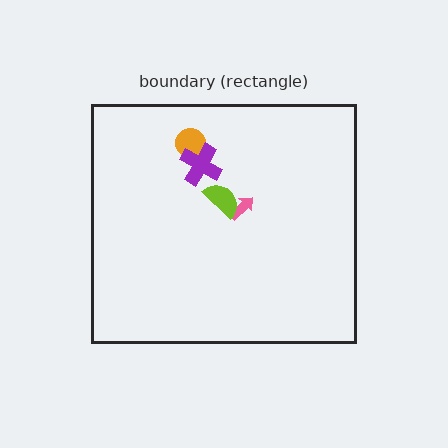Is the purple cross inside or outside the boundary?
Inside.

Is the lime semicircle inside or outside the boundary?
Inside.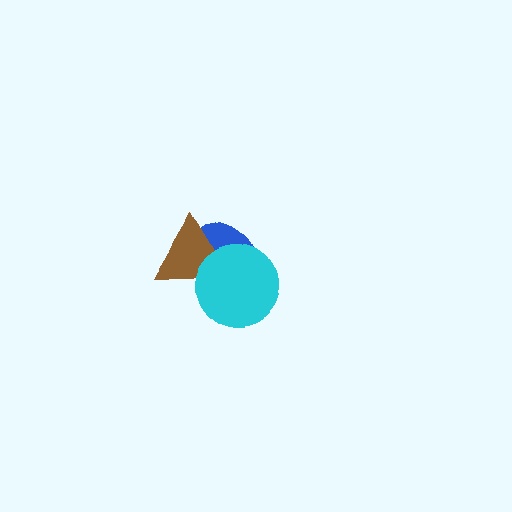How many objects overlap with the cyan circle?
2 objects overlap with the cyan circle.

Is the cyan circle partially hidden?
No, no other shape covers it.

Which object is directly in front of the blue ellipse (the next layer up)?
The brown triangle is directly in front of the blue ellipse.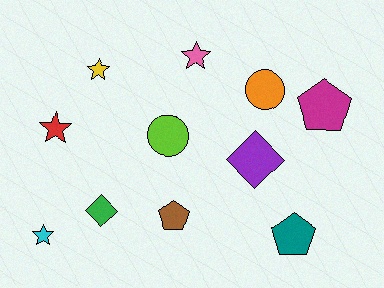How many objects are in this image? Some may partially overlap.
There are 11 objects.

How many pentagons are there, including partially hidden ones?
There are 3 pentagons.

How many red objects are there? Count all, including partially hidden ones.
There is 1 red object.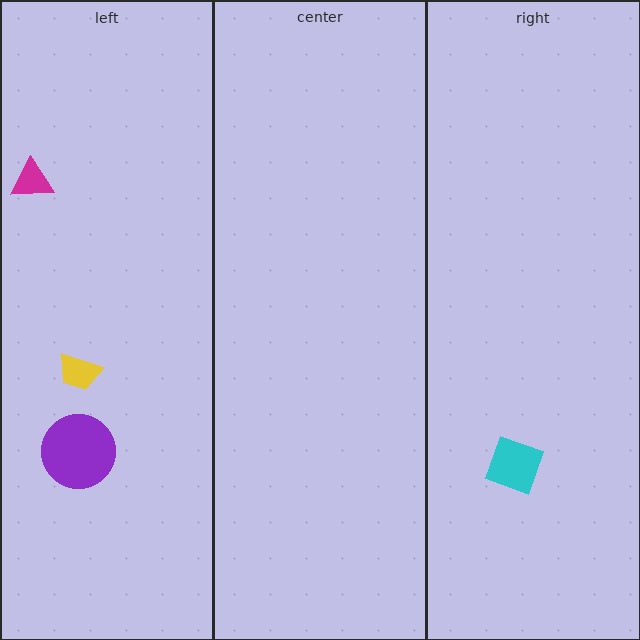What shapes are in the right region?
The cyan diamond.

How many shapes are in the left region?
3.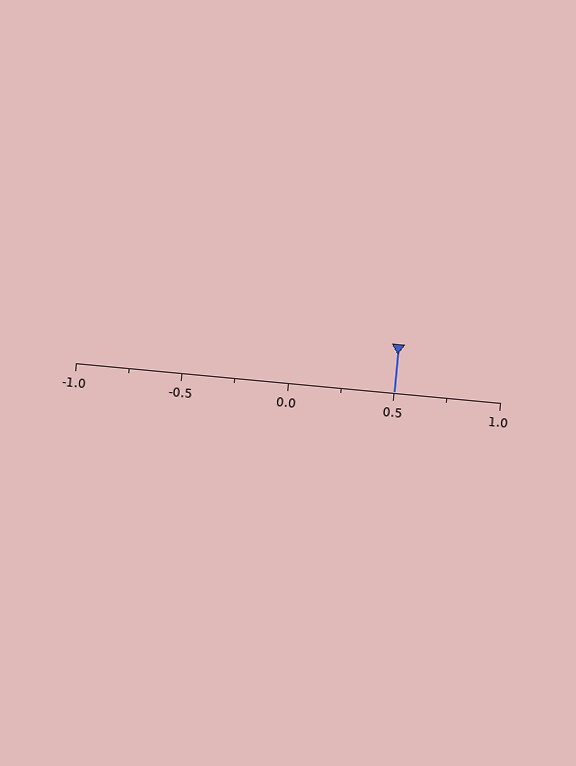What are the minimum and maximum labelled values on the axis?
The axis runs from -1.0 to 1.0.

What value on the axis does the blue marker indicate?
The marker indicates approximately 0.5.